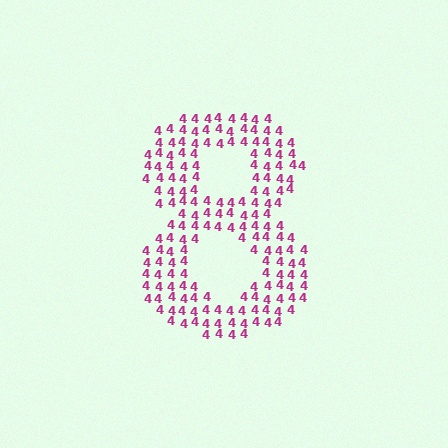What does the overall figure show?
The overall figure shows the digit 8.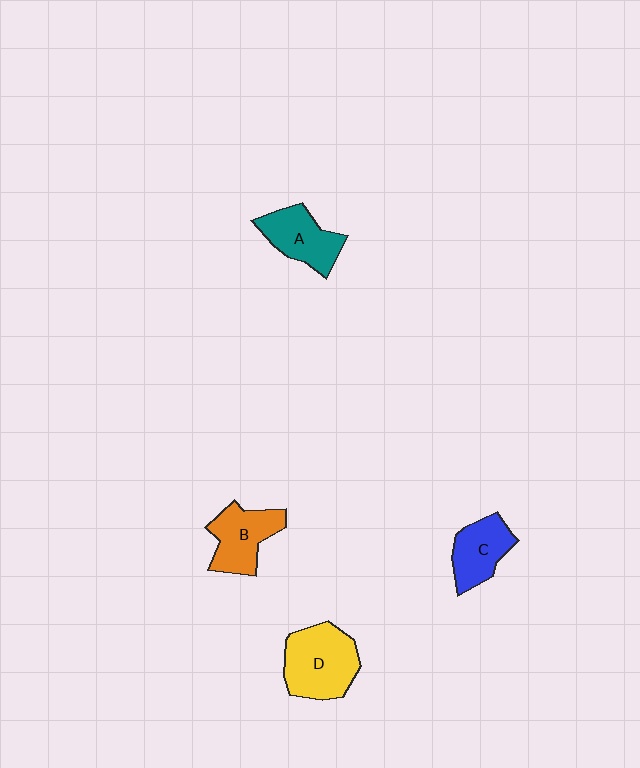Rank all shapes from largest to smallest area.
From largest to smallest: D (yellow), B (orange), A (teal), C (blue).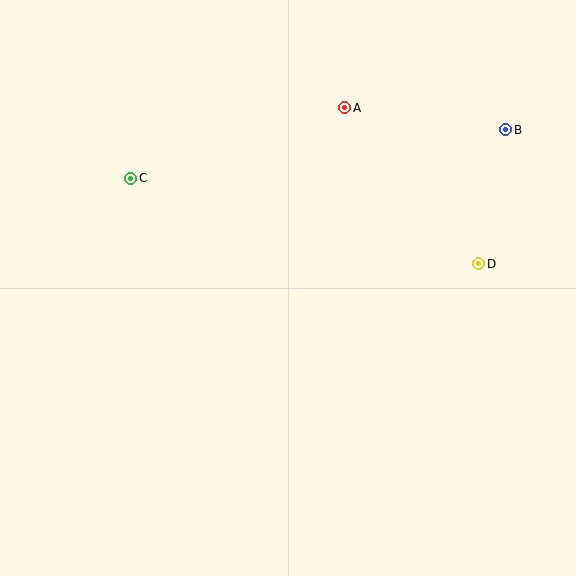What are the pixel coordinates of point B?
Point B is at (506, 130).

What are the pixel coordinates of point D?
Point D is at (479, 264).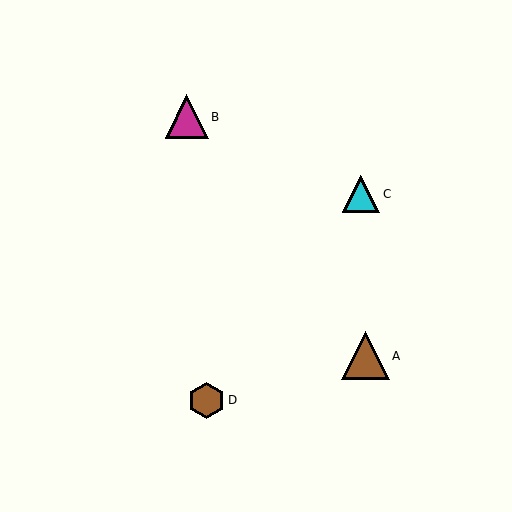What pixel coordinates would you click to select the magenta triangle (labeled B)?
Click at (187, 117) to select the magenta triangle B.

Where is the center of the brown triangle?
The center of the brown triangle is at (365, 356).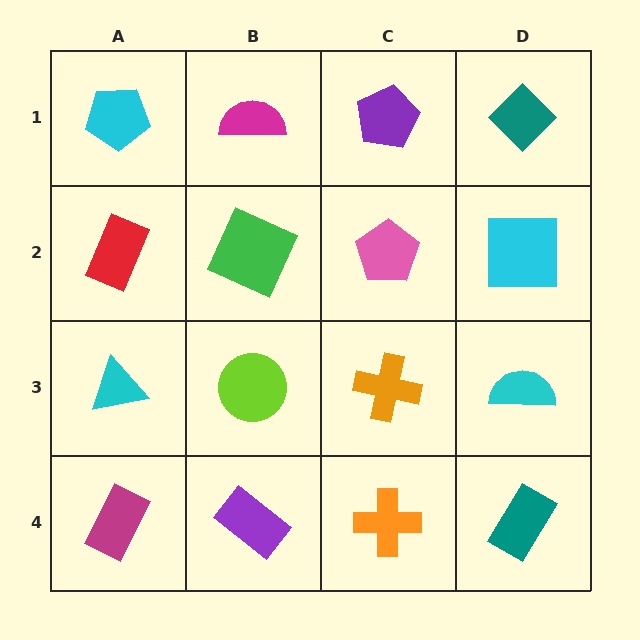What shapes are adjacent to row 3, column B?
A green square (row 2, column B), a purple rectangle (row 4, column B), a cyan triangle (row 3, column A), an orange cross (row 3, column C).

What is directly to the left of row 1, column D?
A purple pentagon.